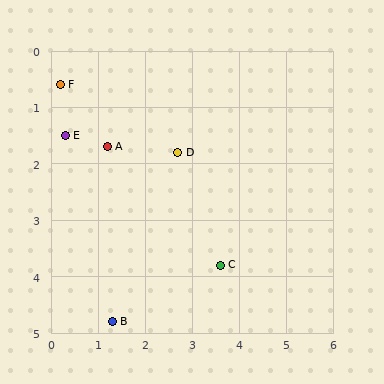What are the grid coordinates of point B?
Point B is at approximately (1.3, 4.8).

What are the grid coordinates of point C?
Point C is at approximately (3.6, 3.8).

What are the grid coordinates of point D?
Point D is at approximately (2.7, 1.8).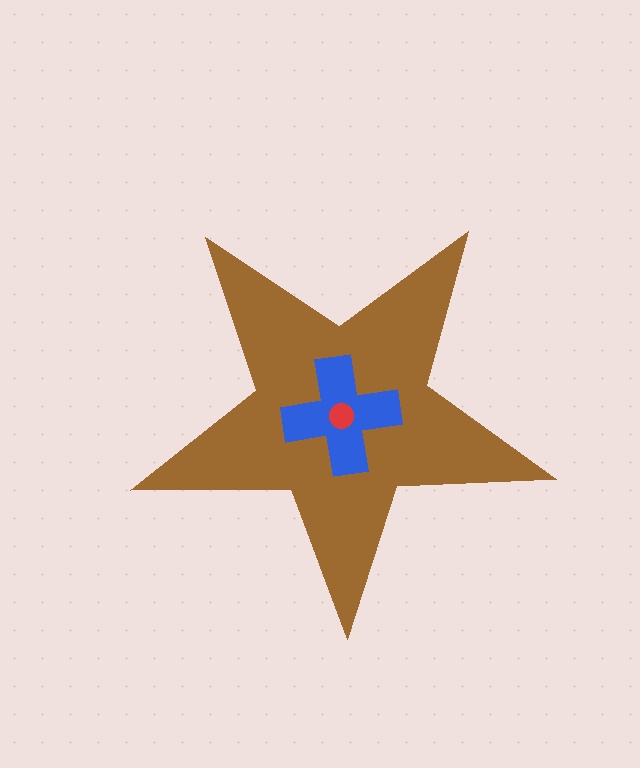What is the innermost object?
The red circle.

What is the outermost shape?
The brown star.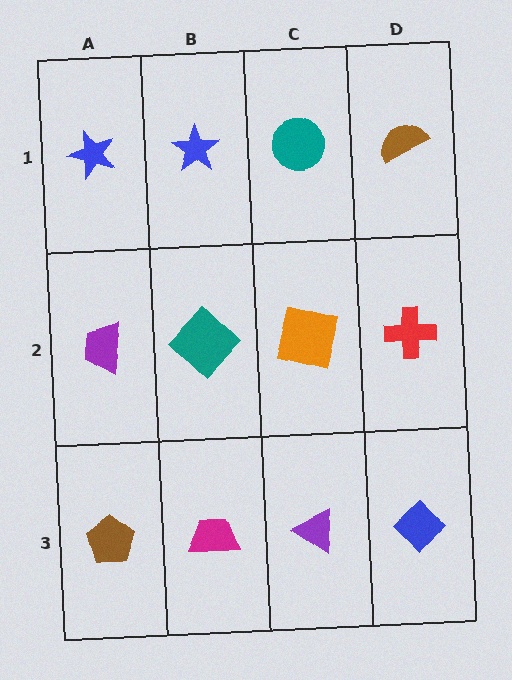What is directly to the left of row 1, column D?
A teal circle.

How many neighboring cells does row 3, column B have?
3.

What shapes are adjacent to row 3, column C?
An orange square (row 2, column C), a magenta trapezoid (row 3, column B), a blue diamond (row 3, column D).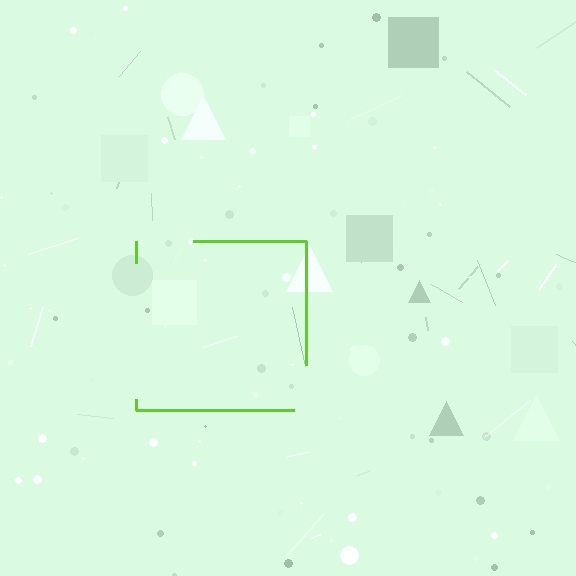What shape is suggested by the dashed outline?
The dashed outline suggests a square.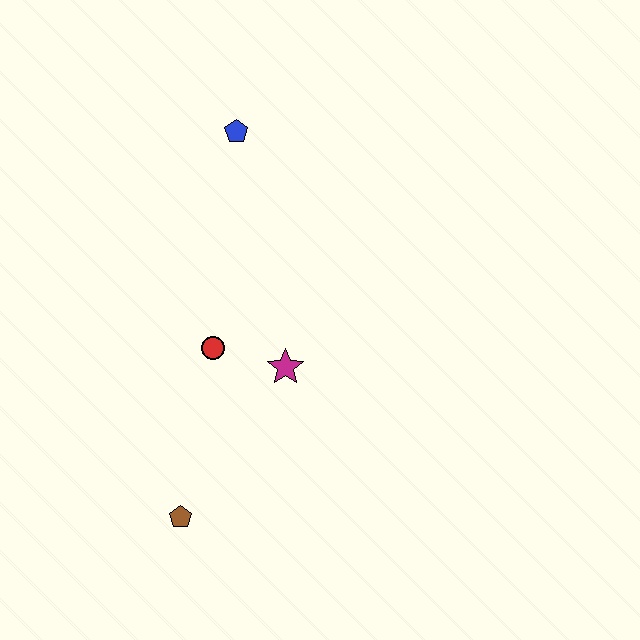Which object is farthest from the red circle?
The blue pentagon is farthest from the red circle.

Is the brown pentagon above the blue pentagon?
No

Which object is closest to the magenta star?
The red circle is closest to the magenta star.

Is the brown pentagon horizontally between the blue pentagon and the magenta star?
No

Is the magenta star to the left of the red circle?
No